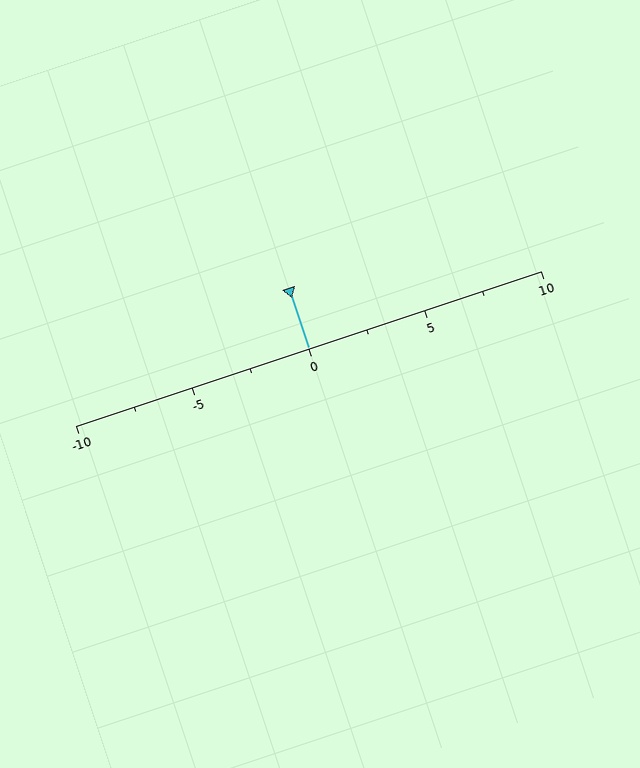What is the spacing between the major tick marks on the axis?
The major ticks are spaced 5 apart.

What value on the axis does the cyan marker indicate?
The marker indicates approximately 0.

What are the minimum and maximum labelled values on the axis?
The axis runs from -10 to 10.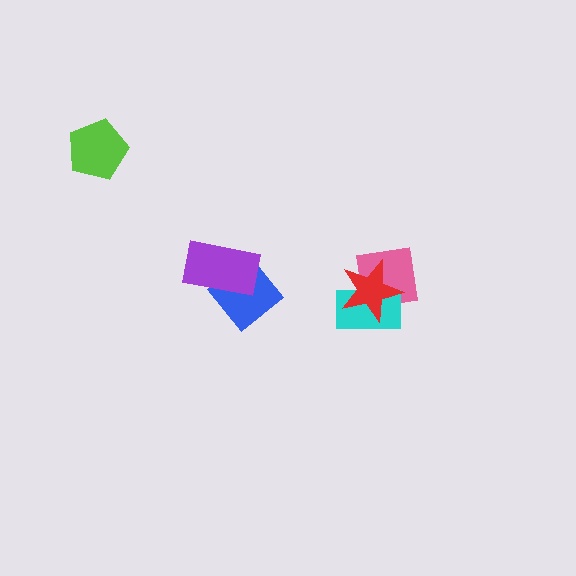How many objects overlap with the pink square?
2 objects overlap with the pink square.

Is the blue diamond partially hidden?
Yes, it is partially covered by another shape.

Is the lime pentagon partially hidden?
No, no other shape covers it.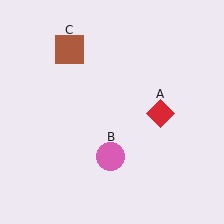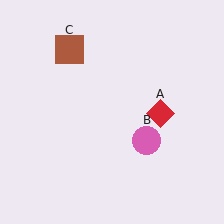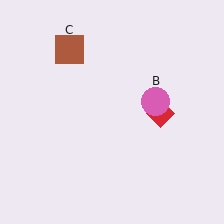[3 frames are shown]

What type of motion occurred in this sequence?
The pink circle (object B) rotated counterclockwise around the center of the scene.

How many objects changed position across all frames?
1 object changed position: pink circle (object B).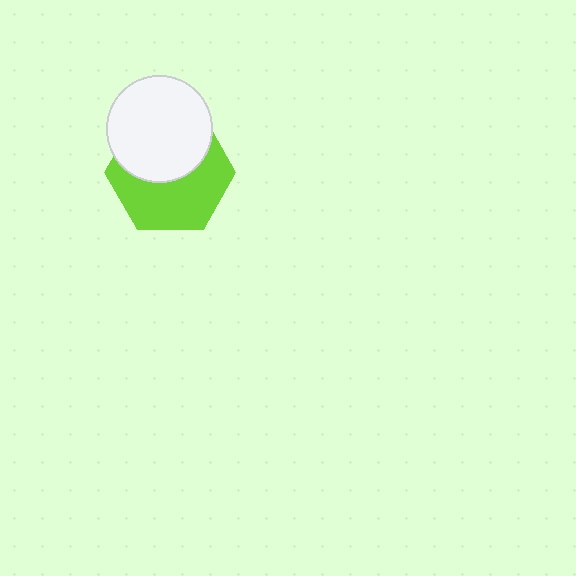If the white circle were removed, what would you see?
You would see the complete lime hexagon.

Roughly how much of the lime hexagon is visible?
About half of it is visible (roughly 54%).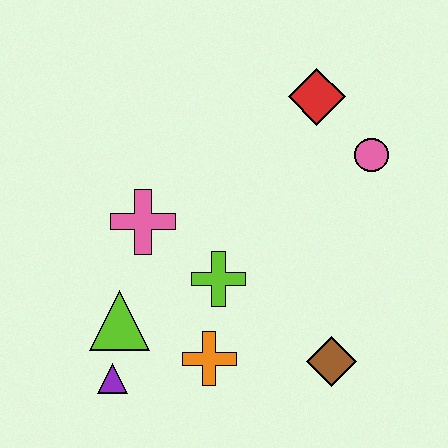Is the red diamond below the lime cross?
No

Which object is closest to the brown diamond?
The orange cross is closest to the brown diamond.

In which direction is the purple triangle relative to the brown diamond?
The purple triangle is to the left of the brown diamond.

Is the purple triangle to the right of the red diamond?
No